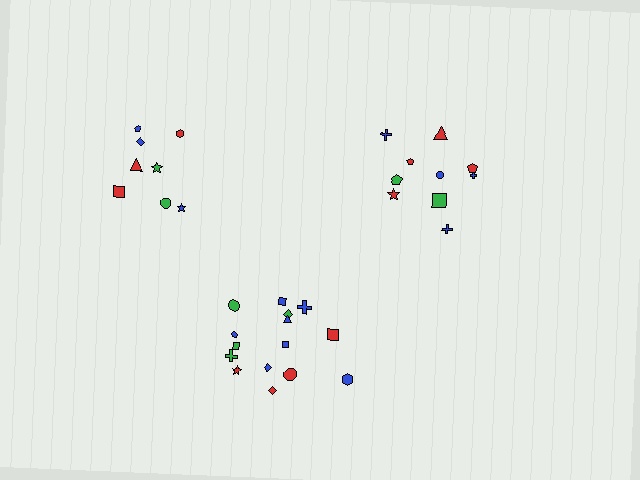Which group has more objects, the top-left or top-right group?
The top-right group.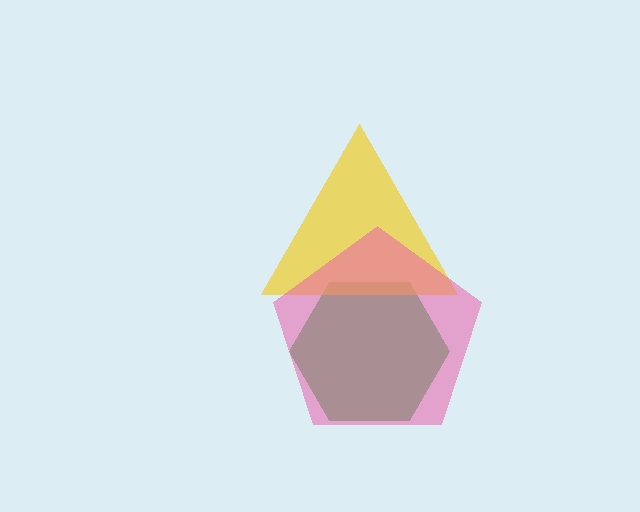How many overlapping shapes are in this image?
There are 3 overlapping shapes in the image.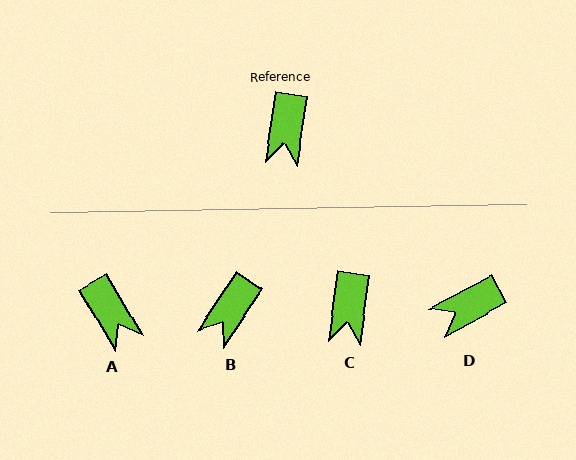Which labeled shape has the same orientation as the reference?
C.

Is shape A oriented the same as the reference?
No, it is off by about 38 degrees.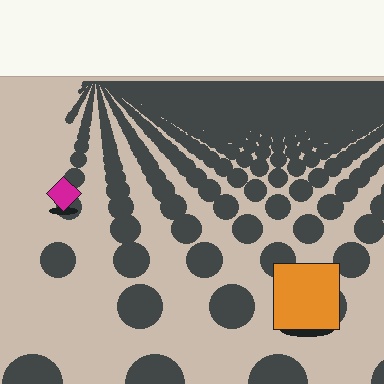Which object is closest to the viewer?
The orange square is closest. The texture marks near it are larger and more spread out.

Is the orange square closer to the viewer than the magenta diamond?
Yes. The orange square is closer — you can tell from the texture gradient: the ground texture is coarser near it.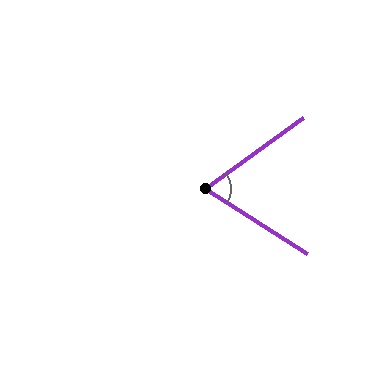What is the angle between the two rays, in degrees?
Approximately 69 degrees.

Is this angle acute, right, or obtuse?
It is acute.